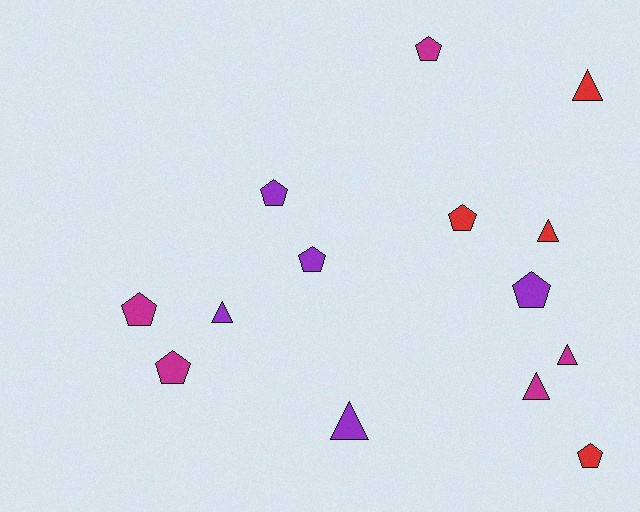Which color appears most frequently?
Magenta, with 5 objects.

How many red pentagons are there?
There are 2 red pentagons.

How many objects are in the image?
There are 14 objects.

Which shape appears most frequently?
Pentagon, with 8 objects.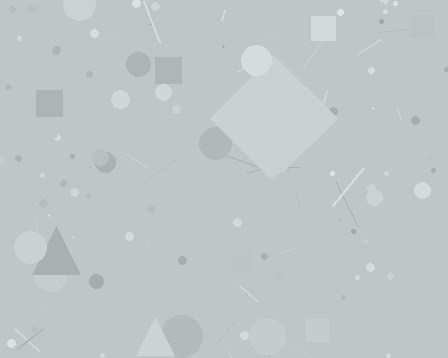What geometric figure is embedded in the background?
A diamond is embedded in the background.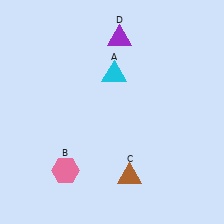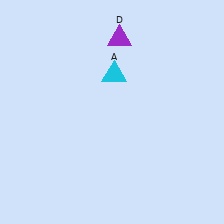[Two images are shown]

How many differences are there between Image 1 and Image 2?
There are 2 differences between the two images.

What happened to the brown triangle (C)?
The brown triangle (C) was removed in Image 2. It was in the bottom-right area of Image 1.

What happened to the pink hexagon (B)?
The pink hexagon (B) was removed in Image 2. It was in the bottom-left area of Image 1.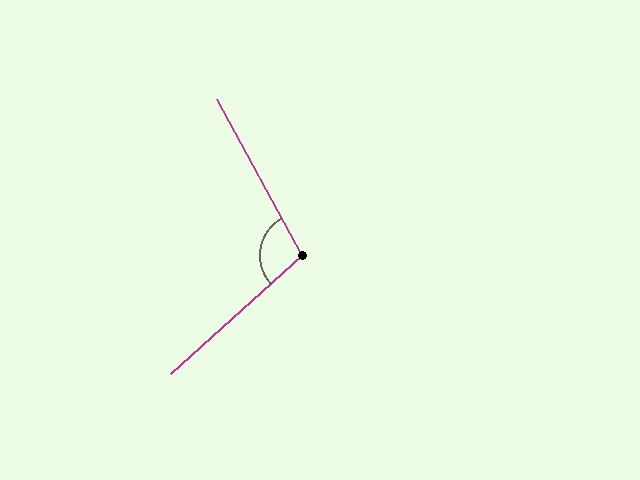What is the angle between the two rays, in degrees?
Approximately 104 degrees.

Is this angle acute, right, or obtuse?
It is obtuse.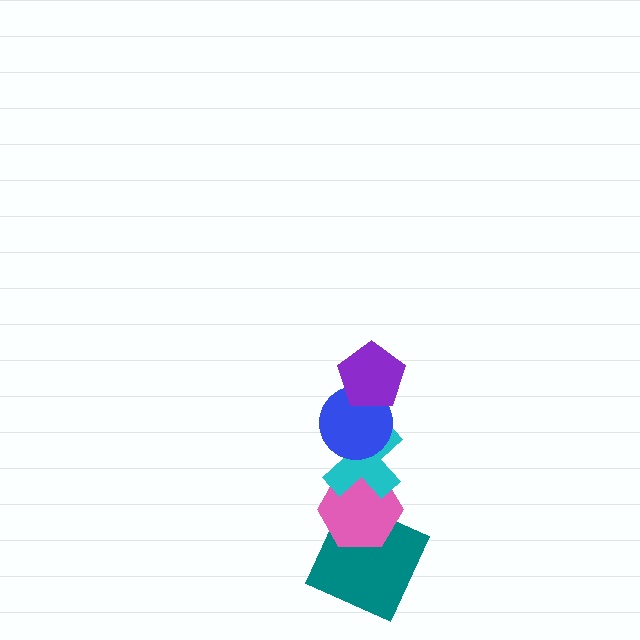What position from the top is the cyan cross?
The cyan cross is 3rd from the top.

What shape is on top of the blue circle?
The purple pentagon is on top of the blue circle.